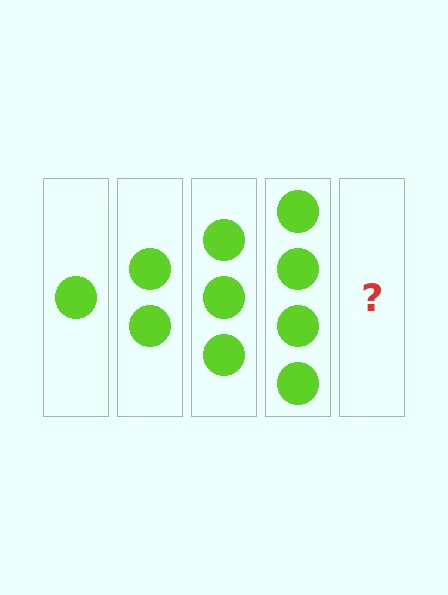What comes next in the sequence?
The next element should be 5 circles.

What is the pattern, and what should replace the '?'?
The pattern is that each step adds one more circle. The '?' should be 5 circles.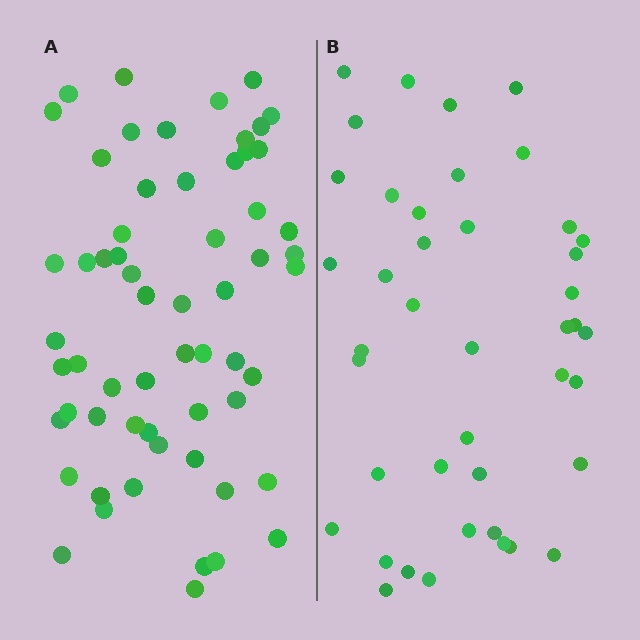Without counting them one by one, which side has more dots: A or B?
Region A (the left region) has more dots.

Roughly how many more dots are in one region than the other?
Region A has approximately 20 more dots than region B.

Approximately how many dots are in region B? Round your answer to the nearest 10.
About 40 dots. (The exact count is 42, which rounds to 40.)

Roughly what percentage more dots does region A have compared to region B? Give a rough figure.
About 45% more.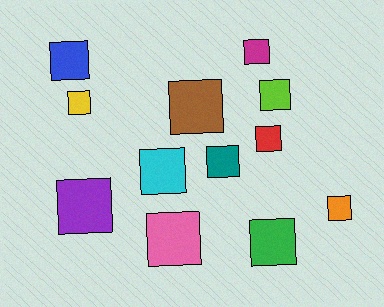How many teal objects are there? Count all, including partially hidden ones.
There is 1 teal object.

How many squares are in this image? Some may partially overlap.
There are 12 squares.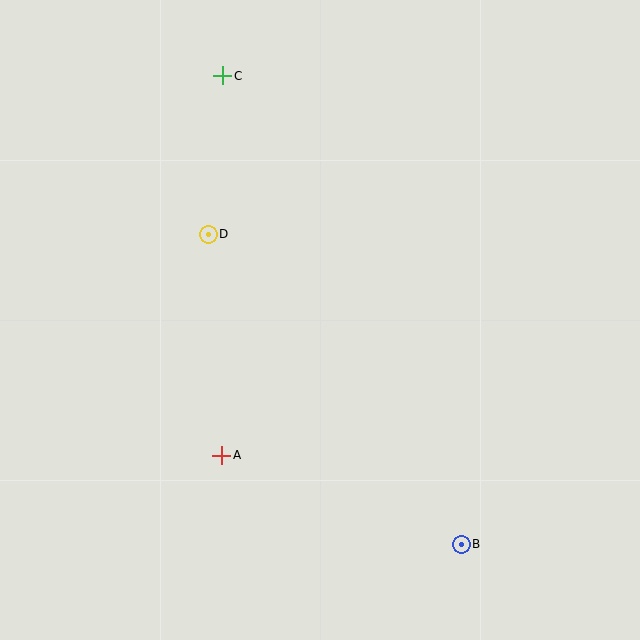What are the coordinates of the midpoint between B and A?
The midpoint between B and A is at (342, 500).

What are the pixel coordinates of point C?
Point C is at (223, 76).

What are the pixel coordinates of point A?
Point A is at (222, 455).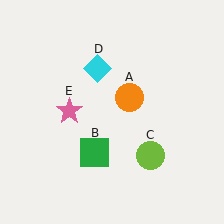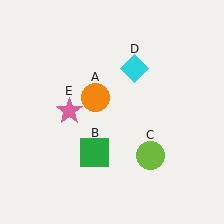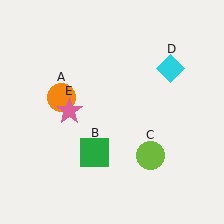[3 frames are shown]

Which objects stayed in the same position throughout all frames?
Green square (object B) and lime circle (object C) and pink star (object E) remained stationary.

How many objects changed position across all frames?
2 objects changed position: orange circle (object A), cyan diamond (object D).